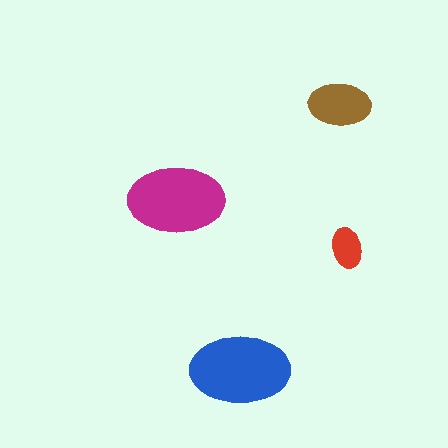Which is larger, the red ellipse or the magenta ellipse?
The magenta one.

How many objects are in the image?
There are 4 objects in the image.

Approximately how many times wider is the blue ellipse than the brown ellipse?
About 1.5 times wider.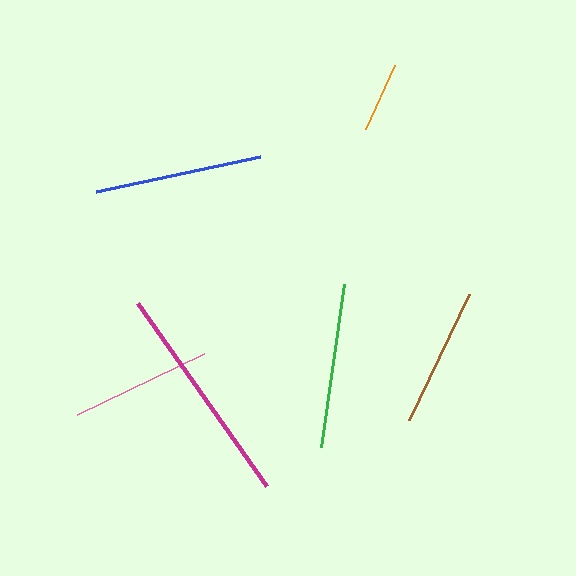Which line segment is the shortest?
The orange line is the shortest at approximately 70 pixels.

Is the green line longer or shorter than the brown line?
The green line is longer than the brown line.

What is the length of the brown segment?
The brown segment is approximately 139 pixels long.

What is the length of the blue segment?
The blue segment is approximately 168 pixels long.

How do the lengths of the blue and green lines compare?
The blue and green lines are approximately the same length.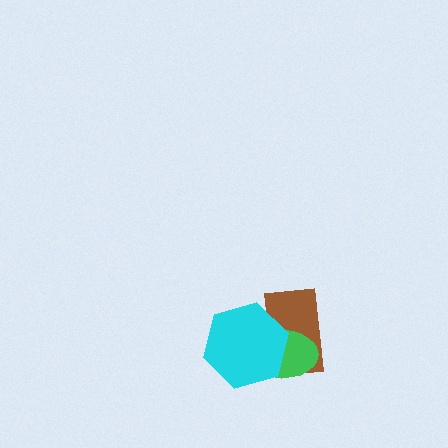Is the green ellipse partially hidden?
Yes, it is partially covered by another shape.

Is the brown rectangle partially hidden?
Yes, it is partially covered by another shape.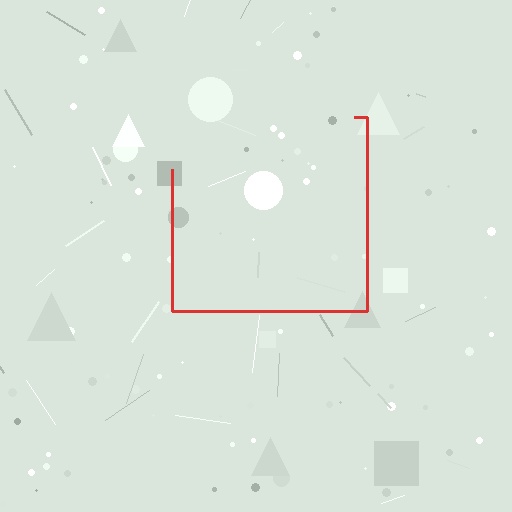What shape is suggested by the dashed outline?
The dashed outline suggests a square.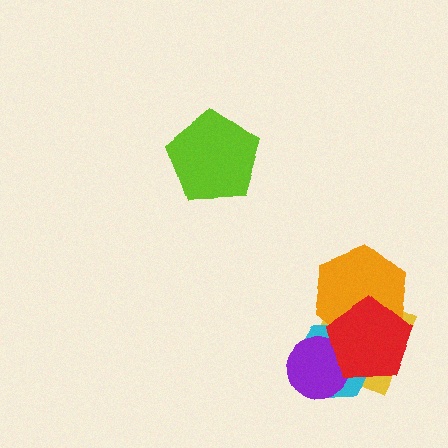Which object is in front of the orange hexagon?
The red pentagon is in front of the orange hexagon.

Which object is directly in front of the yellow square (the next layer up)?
The cyan hexagon is directly in front of the yellow square.